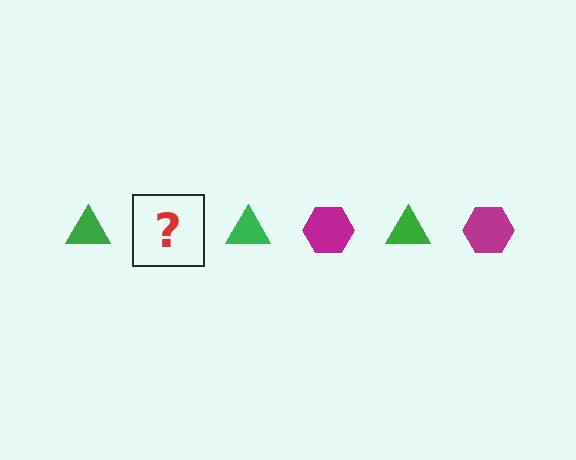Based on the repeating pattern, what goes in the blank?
The blank should be a magenta hexagon.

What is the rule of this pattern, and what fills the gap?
The rule is that the pattern alternates between green triangle and magenta hexagon. The gap should be filled with a magenta hexagon.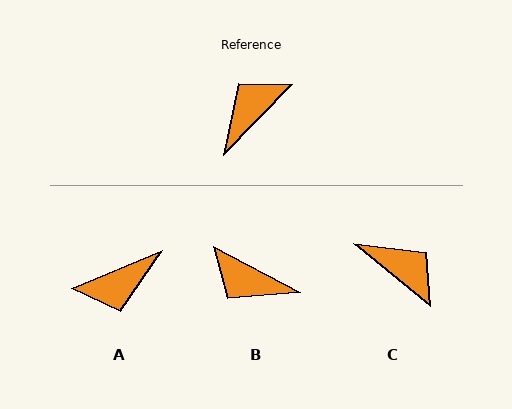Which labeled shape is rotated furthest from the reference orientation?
A, about 157 degrees away.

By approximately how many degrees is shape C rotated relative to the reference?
Approximately 85 degrees clockwise.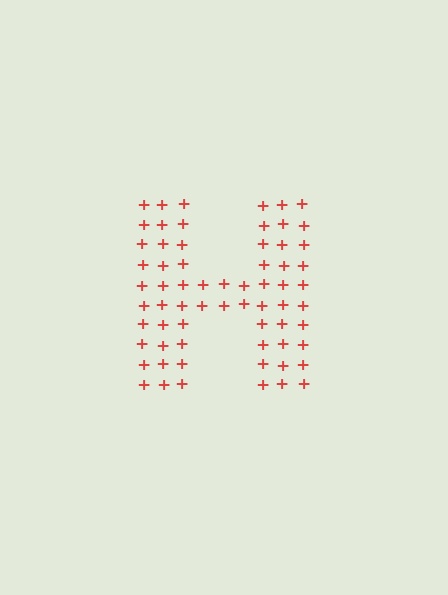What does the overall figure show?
The overall figure shows the letter H.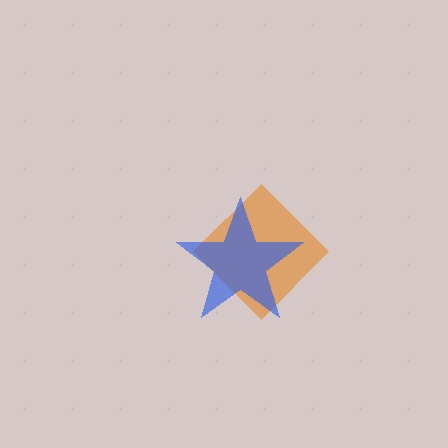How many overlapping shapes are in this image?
There are 2 overlapping shapes in the image.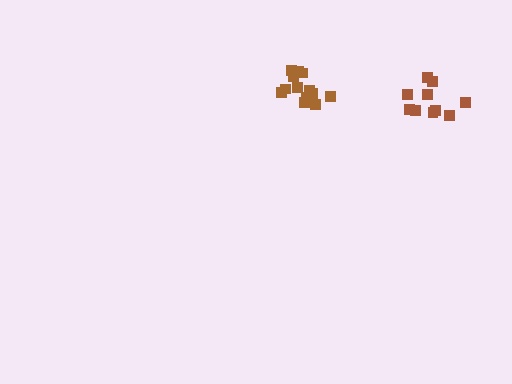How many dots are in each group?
Group 1: 11 dots, Group 2: 14 dots (25 total).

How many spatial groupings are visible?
There are 2 spatial groupings.